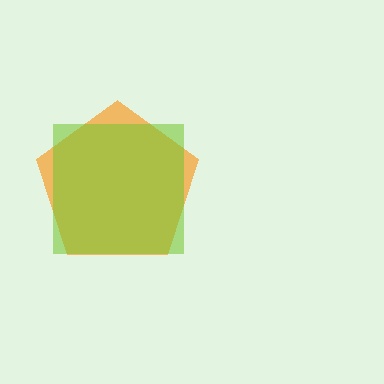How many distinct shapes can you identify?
There are 2 distinct shapes: an orange pentagon, a lime square.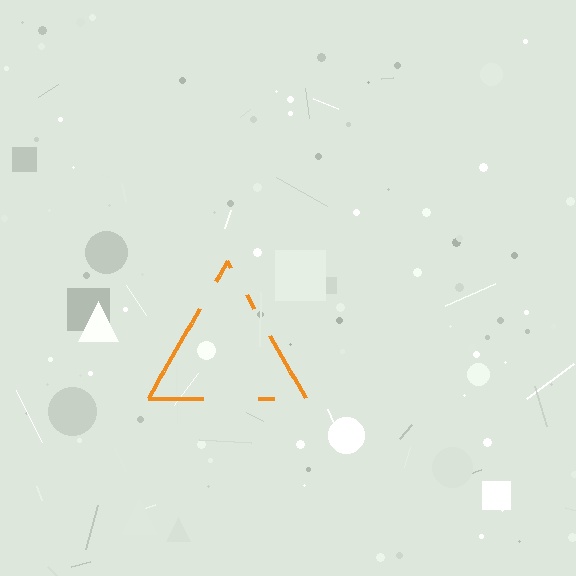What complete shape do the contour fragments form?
The contour fragments form a triangle.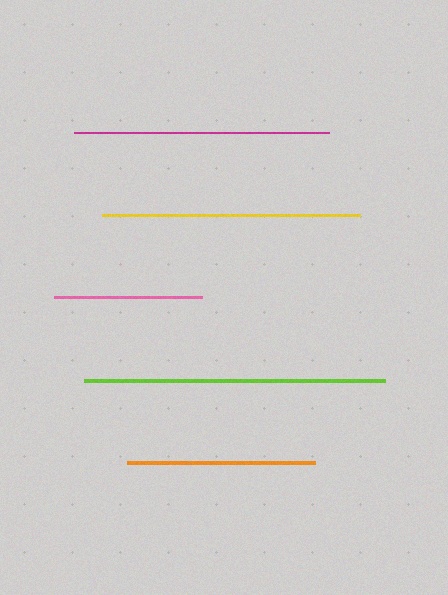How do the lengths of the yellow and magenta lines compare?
The yellow and magenta lines are approximately the same length.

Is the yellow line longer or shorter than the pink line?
The yellow line is longer than the pink line.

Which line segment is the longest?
The lime line is the longest at approximately 301 pixels.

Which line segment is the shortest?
The pink line is the shortest at approximately 147 pixels.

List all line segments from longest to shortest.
From longest to shortest: lime, yellow, magenta, orange, pink.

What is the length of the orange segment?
The orange segment is approximately 188 pixels long.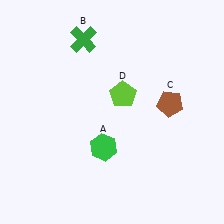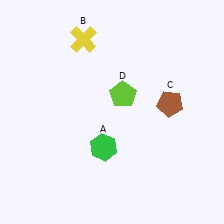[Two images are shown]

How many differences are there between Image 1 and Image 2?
There is 1 difference between the two images.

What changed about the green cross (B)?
In Image 1, B is green. In Image 2, it changed to yellow.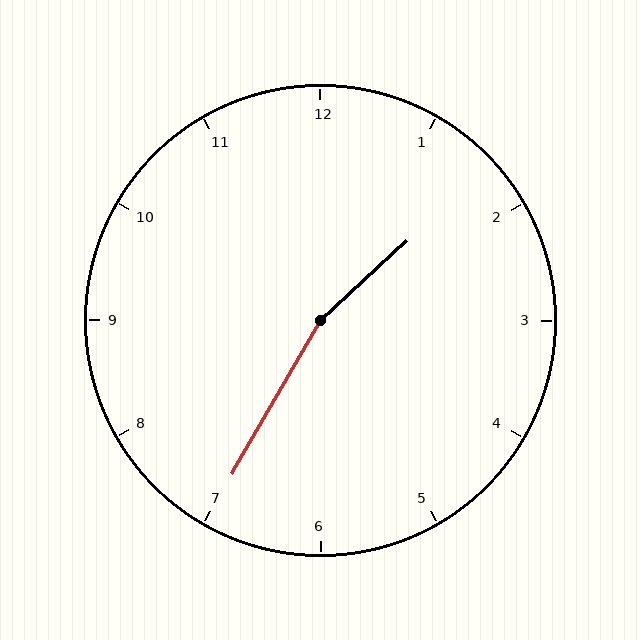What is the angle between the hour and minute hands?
Approximately 162 degrees.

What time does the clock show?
1:35.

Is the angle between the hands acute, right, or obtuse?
It is obtuse.